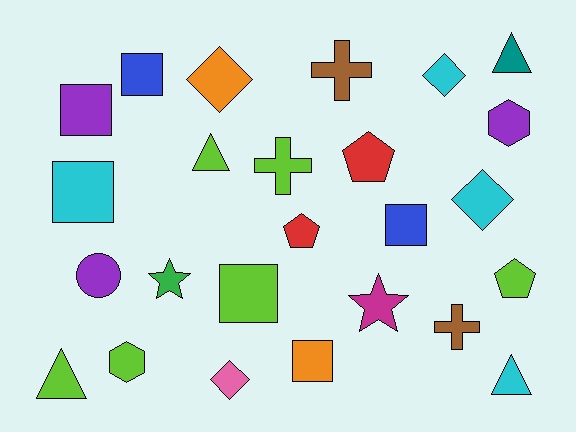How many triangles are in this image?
There are 4 triangles.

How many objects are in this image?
There are 25 objects.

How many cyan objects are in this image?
There are 4 cyan objects.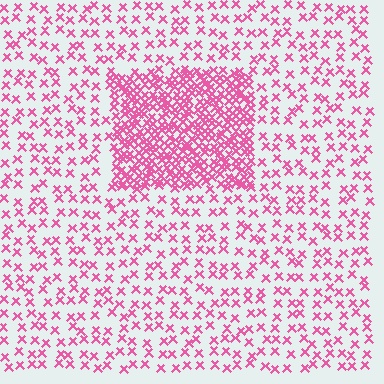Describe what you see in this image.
The image contains small pink elements arranged at two different densities. A rectangle-shaped region is visible where the elements are more densely packed than the surrounding area.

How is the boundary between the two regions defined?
The boundary is defined by a change in element density (approximately 3.0x ratio). All elements are the same color, size, and shape.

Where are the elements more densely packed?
The elements are more densely packed inside the rectangle boundary.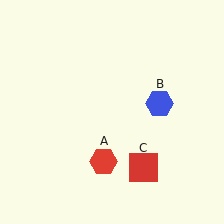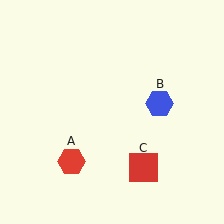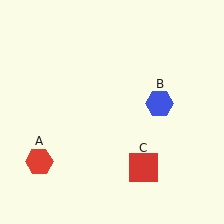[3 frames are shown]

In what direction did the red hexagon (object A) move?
The red hexagon (object A) moved left.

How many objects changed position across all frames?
1 object changed position: red hexagon (object A).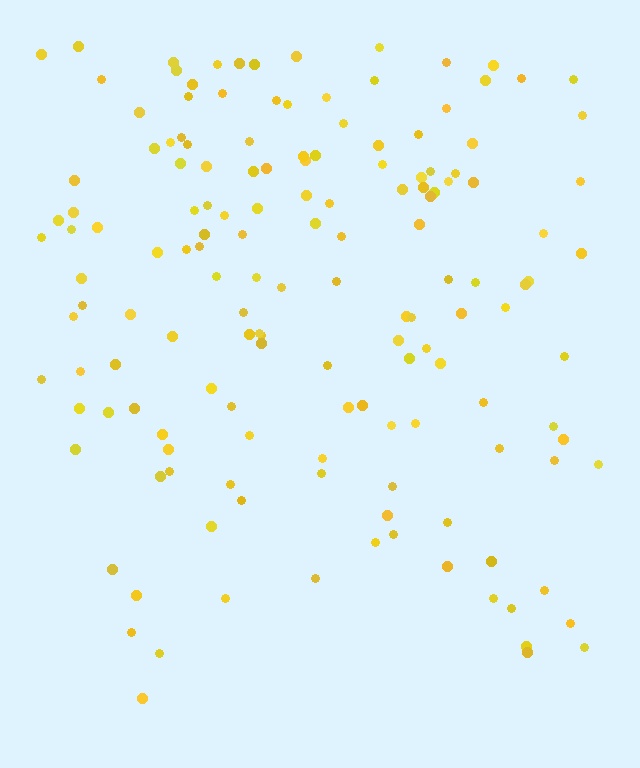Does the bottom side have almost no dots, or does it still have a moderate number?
Still a moderate number, just noticeably fewer than the top.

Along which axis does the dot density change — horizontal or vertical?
Vertical.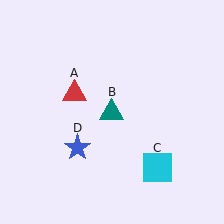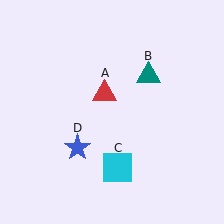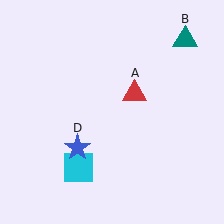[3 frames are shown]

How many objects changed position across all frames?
3 objects changed position: red triangle (object A), teal triangle (object B), cyan square (object C).